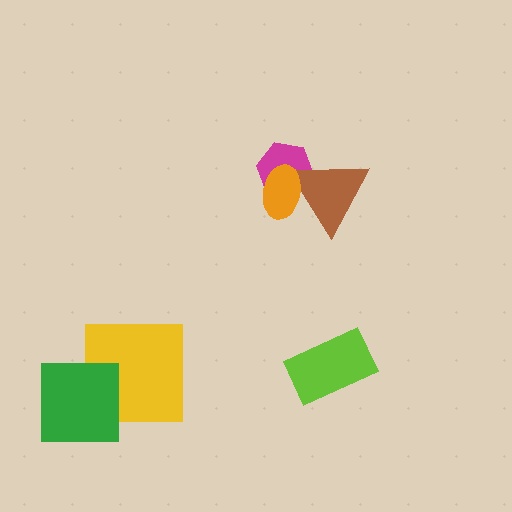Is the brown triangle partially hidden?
Yes, it is partially covered by another shape.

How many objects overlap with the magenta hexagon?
2 objects overlap with the magenta hexagon.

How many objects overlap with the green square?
1 object overlaps with the green square.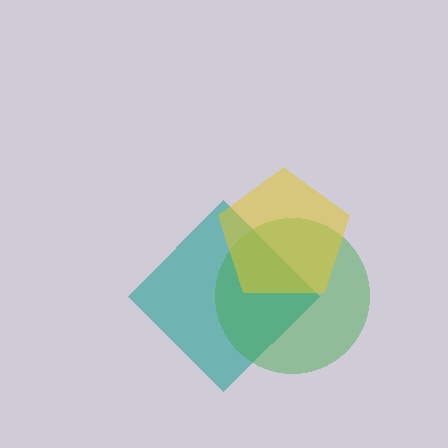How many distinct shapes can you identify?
There are 3 distinct shapes: a teal diamond, a green circle, a yellow pentagon.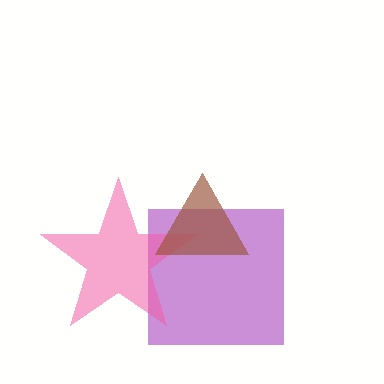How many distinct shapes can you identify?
There are 3 distinct shapes: a purple square, a pink star, a brown triangle.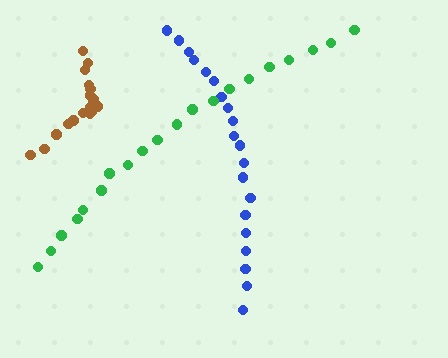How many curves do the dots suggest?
There are 3 distinct paths.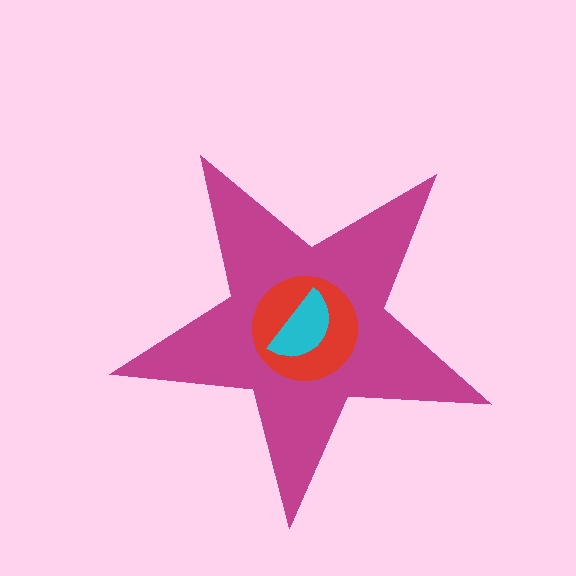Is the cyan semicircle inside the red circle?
Yes.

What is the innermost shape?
The cyan semicircle.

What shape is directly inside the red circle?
The cyan semicircle.